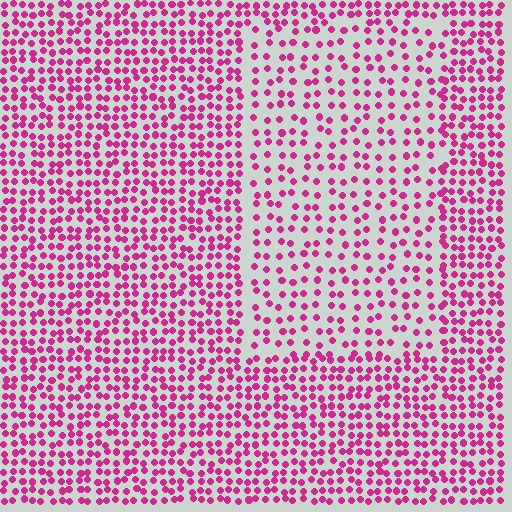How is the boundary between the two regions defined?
The boundary is defined by a change in element density (approximately 1.8x ratio). All elements are the same color, size, and shape.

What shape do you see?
I see a rectangle.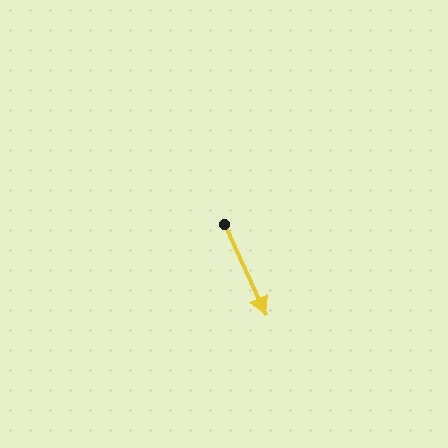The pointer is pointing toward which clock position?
Roughly 5 o'clock.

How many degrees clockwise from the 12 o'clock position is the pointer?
Approximately 155 degrees.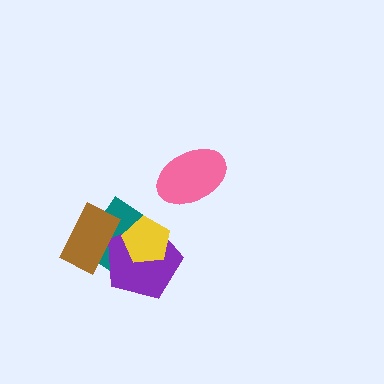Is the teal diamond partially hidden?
Yes, it is partially covered by another shape.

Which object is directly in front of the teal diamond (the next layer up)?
The purple pentagon is directly in front of the teal diamond.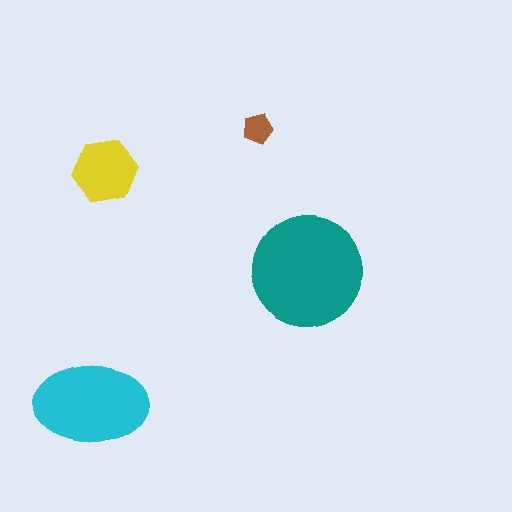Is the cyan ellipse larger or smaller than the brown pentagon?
Larger.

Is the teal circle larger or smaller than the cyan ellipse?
Larger.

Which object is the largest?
The teal circle.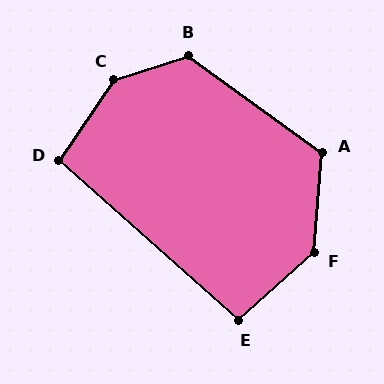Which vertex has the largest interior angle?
C, at approximately 142 degrees.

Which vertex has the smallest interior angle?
E, at approximately 97 degrees.